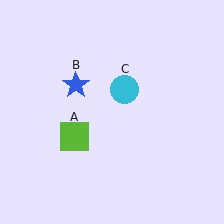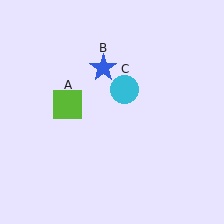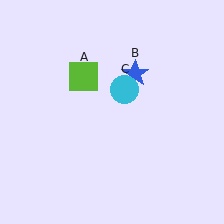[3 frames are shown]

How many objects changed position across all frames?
2 objects changed position: lime square (object A), blue star (object B).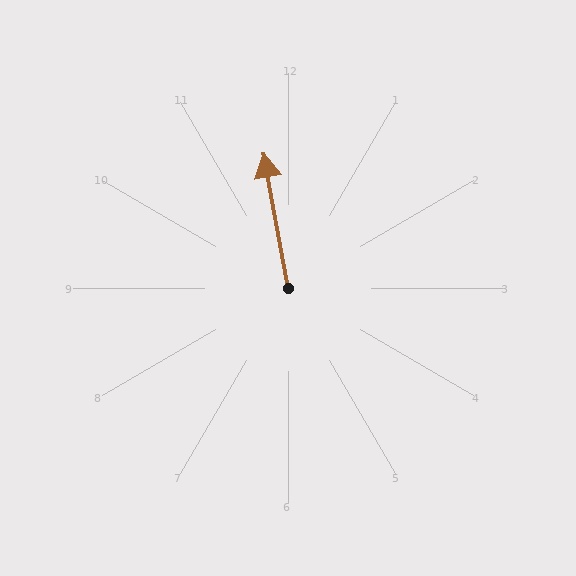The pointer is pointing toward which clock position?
Roughly 12 o'clock.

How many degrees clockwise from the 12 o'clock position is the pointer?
Approximately 350 degrees.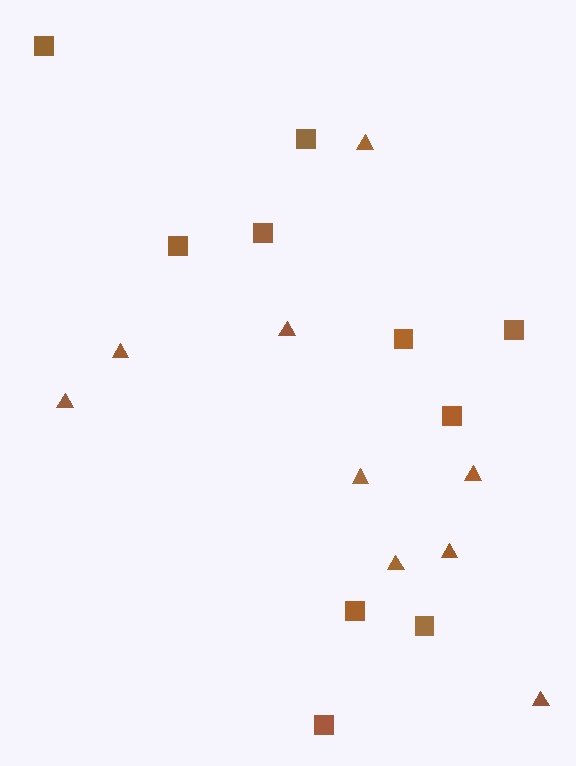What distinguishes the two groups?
There are 2 groups: one group of squares (10) and one group of triangles (9).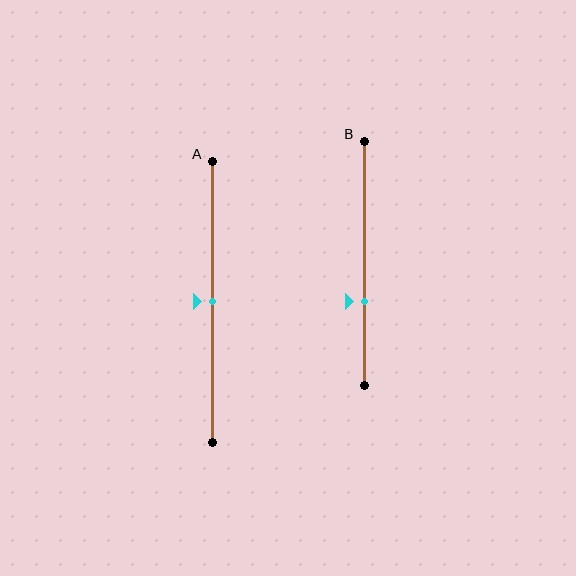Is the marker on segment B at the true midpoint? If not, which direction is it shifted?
No, the marker on segment B is shifted downward by about 16% of the segment length.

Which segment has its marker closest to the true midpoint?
Segment A has its marker closest to the true midpoint.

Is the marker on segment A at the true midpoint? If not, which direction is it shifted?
Yes, the marker on segment A is at the true midpoint.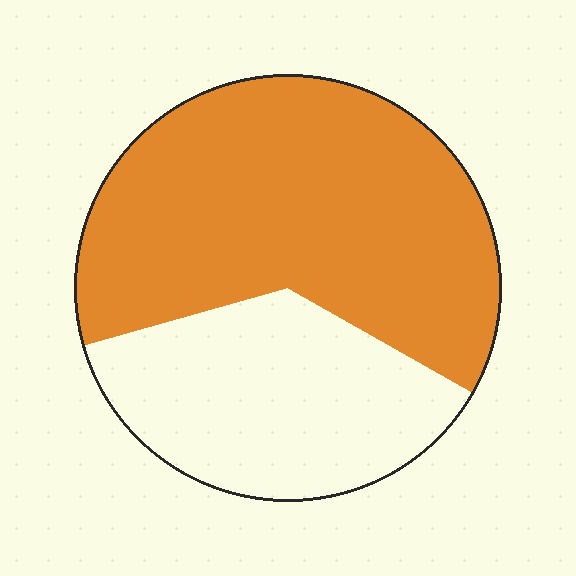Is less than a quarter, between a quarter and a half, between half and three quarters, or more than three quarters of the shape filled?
Between half and three quarters.